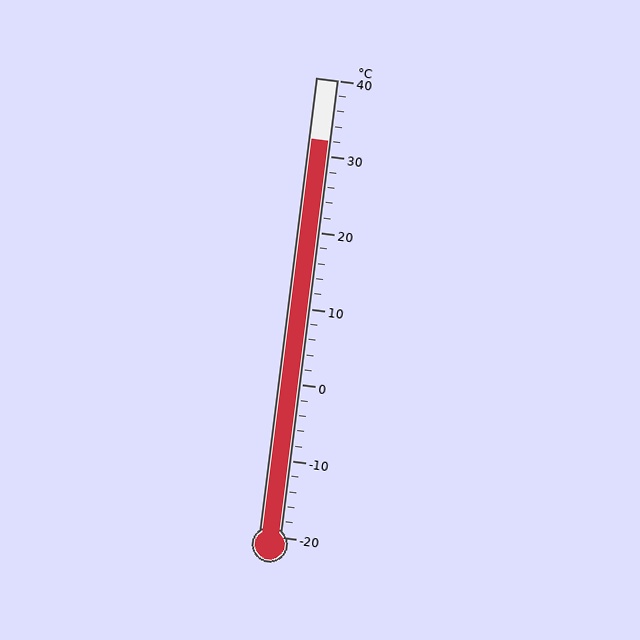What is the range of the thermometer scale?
The thermometer scale ranges from -20°C to 40°C.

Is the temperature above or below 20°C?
The temperature is above 20°C.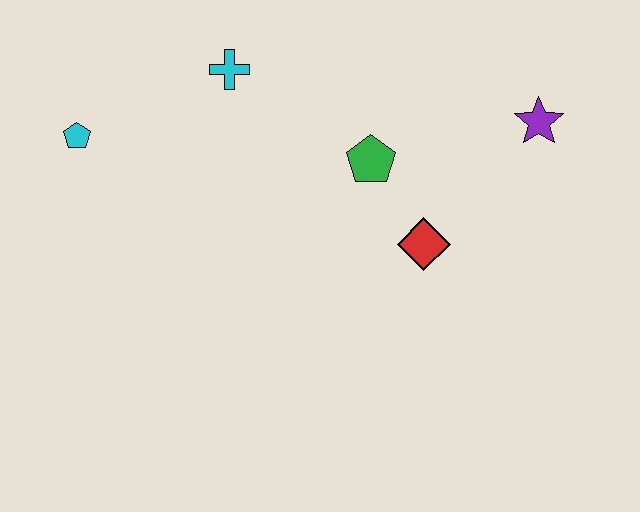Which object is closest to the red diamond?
The green pentagon is closest to the red diamond.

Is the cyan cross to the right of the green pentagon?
No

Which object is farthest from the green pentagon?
The cyan pentagon is farthest from the green pentagon.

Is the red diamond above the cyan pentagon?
No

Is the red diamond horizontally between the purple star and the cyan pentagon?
Yes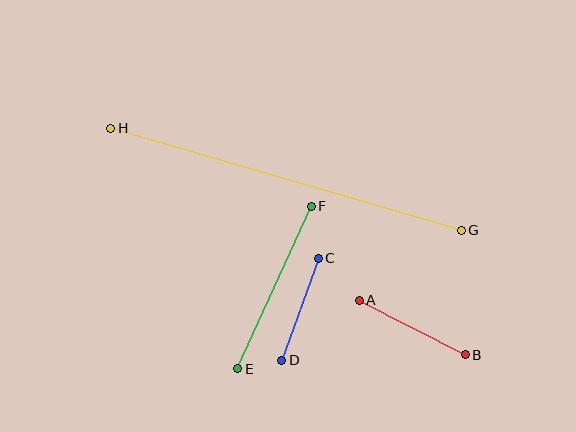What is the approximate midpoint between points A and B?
The midpoint is at approximately (412, 328) pixels.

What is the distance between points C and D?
The distance is approximately 109 pixels.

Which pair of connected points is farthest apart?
Points G and H are farthest apart.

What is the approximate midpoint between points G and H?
The midpoint is at approximately (286, 179) pixels.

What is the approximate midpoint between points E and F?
The midpoint is at approximately (275, 287) pixels.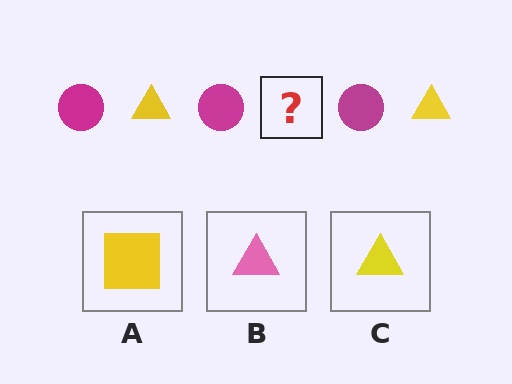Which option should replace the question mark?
Option C.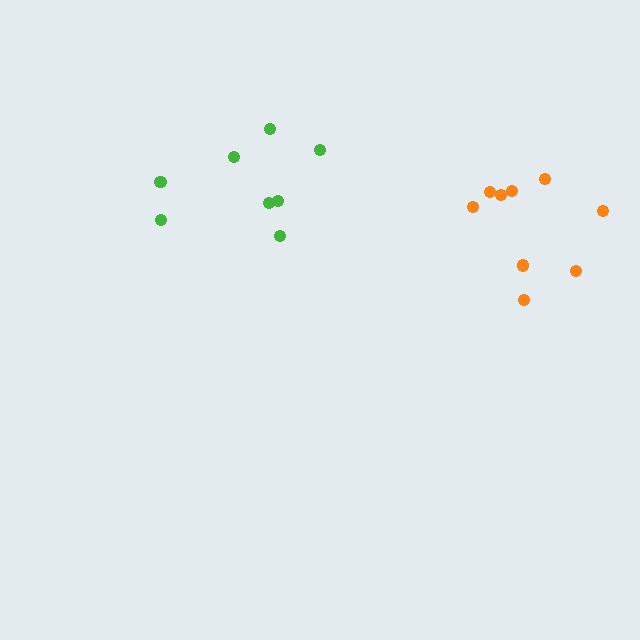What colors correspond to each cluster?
The clusters are colored: orange, green.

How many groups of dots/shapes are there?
There are 2 groups.